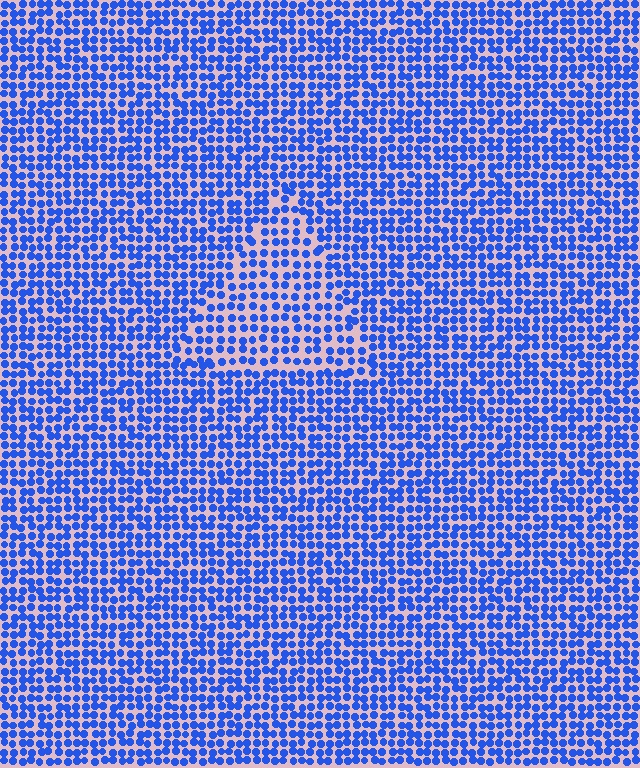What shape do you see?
I see a triangle.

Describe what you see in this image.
The image contains small blue elements arranged at two different densities. A triangle-shaped region is visible where the elements are less densely packed than the surrounding area.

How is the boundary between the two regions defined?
The boundary is defined by a change in element density (approximately 1.4x ratio). All elements are the same color, size, and shape.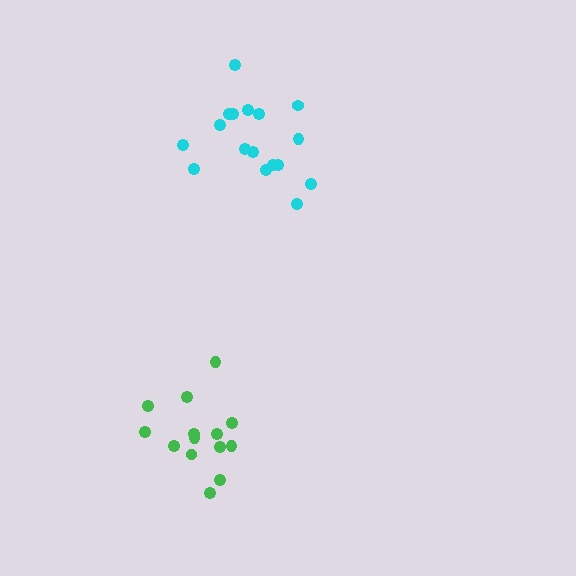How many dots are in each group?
Group 1: 14 dots, Group 2: 17 dots (31 total).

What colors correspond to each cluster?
The clusters are colored: green, cyan.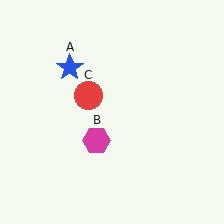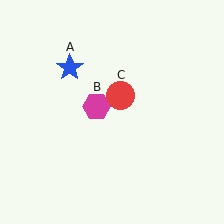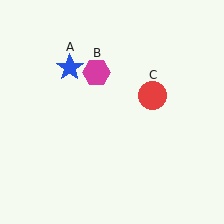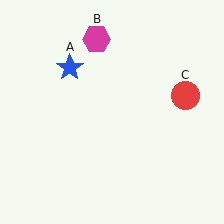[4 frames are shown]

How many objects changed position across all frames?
2 objects changed position: magenta hexagon (object B), red circle (object C).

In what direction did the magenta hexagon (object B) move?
The magenta hexagon (object B) moved up.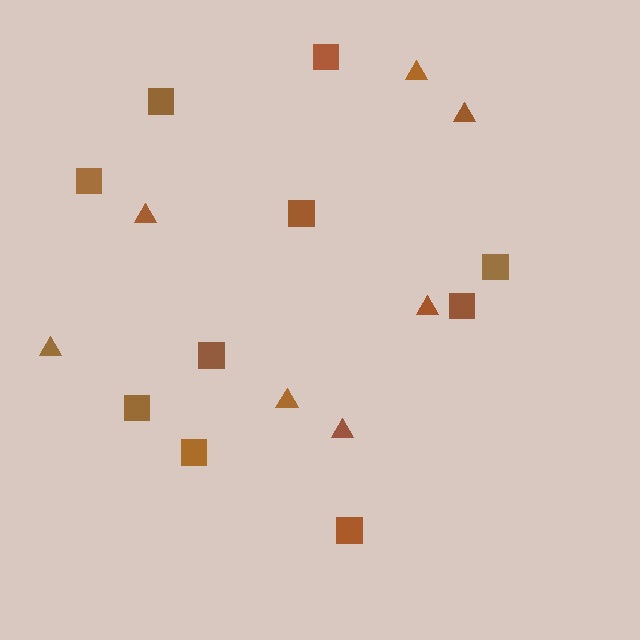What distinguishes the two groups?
There are 2 groups: one group of squares (10) and one group of triangles (7).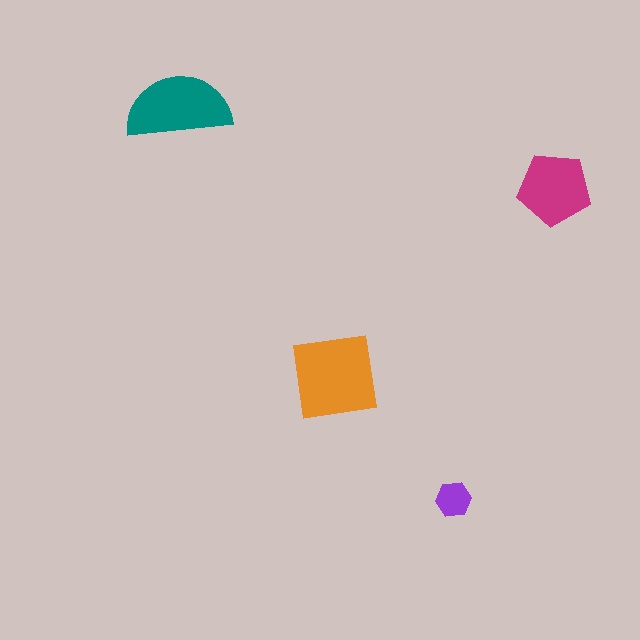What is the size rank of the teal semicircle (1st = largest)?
2nd.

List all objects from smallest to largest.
The purple hexagon, the magenta pentagon, the teal semicircle, the orange square.